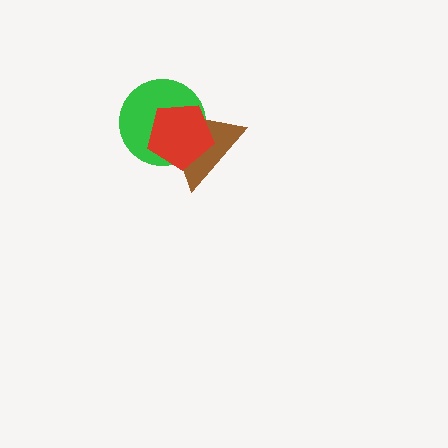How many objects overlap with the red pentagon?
2 objects overlap with the red pentagon.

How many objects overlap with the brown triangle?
2 objects overlap with the brown triangle.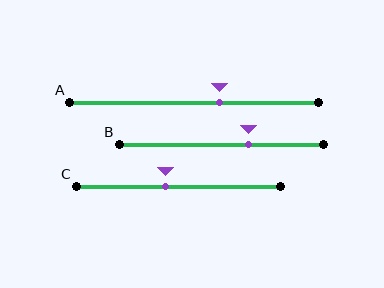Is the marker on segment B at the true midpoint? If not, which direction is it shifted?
No, the marker on segment B is shifted to the right by about 13% of the segment length.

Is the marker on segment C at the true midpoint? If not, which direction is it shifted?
No, the marker on segment C is shifted to the left by about 6% of the segment length.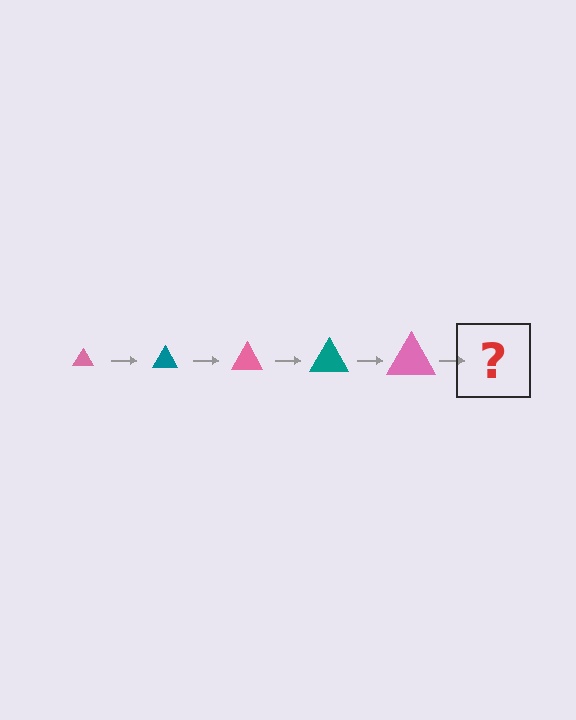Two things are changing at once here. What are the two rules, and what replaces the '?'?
The two rules are that the triangle grows larger each step and the color cycles through pink and teal. The '?' should be a teal triangle, larger than the previous one.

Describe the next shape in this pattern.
It should be a teal triangle, larger than the previous one.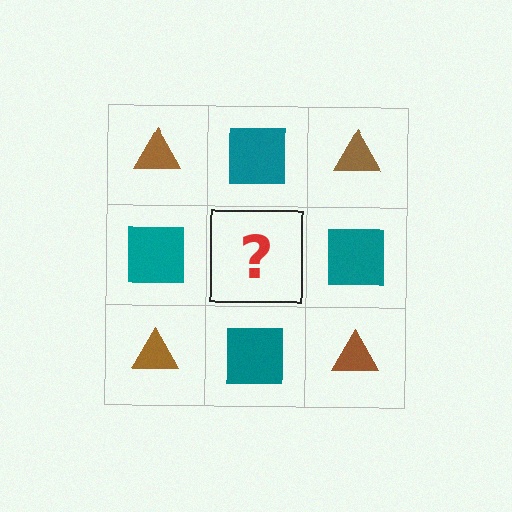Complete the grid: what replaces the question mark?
The question mark should be replaced with a brown triangle.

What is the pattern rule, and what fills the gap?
The rule is that it alternates brown triangle and teal square in a checkerboard pattern. The gap should be filled with a brown triangle.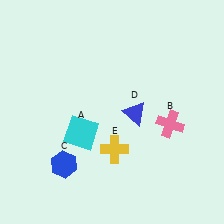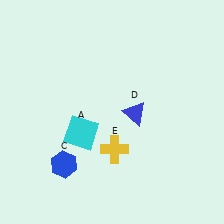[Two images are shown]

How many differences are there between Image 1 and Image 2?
There is 1 difference between the two images.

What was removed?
The pink cross (B) was removed in Image 2.